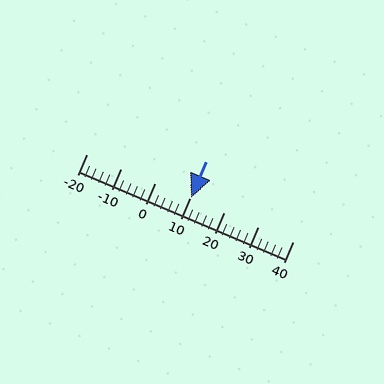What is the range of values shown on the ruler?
The ruler shows values from -20 to 40.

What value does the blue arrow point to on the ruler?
The blue arrow points to approximately 10.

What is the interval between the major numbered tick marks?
The major tick marks are spaced 10 units apart.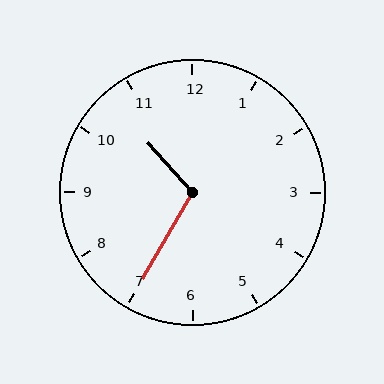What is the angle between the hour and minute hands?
Approximately 108 degrees.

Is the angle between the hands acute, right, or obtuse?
It is obtuse.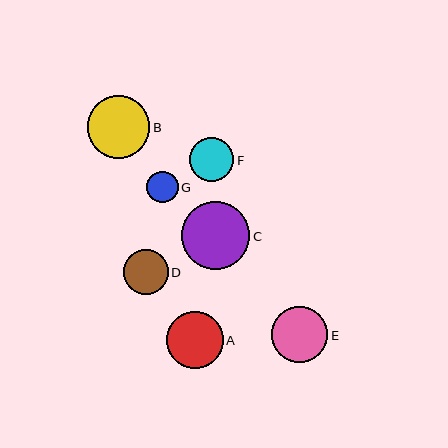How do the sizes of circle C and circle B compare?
Circle C and circle B are approximately the same size.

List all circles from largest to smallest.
From largest to smallest: C, B, A, E, D, F, G.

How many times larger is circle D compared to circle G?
Circle D is approximately 1.4 times the size of circle G.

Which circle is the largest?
Circle C is the largest with a size of approximately 68 pixels.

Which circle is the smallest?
Circle G is the smallest with a size of approximately 31 pixels.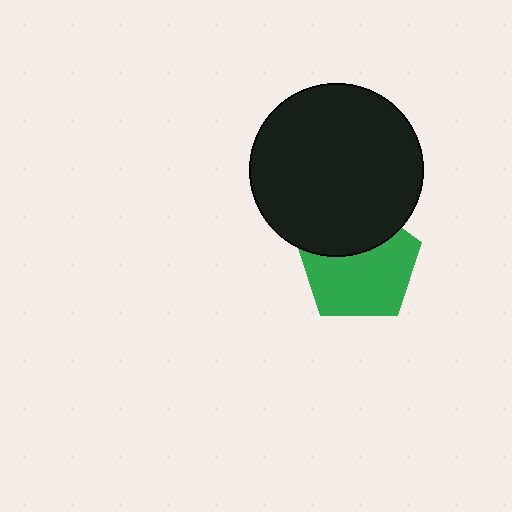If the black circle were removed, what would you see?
You would see the complete green pentagon.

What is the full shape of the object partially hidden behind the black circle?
The partially hidden object is a green pentagon.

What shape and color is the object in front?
The object in front is a black circle.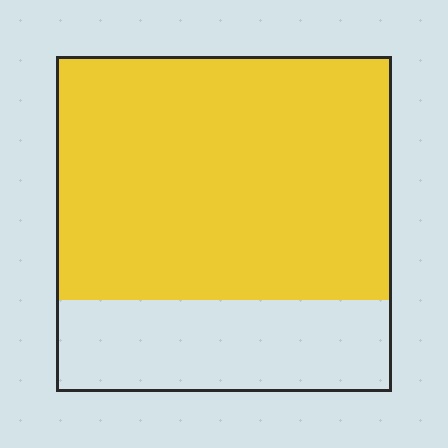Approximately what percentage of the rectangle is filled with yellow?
Approximately 75%.